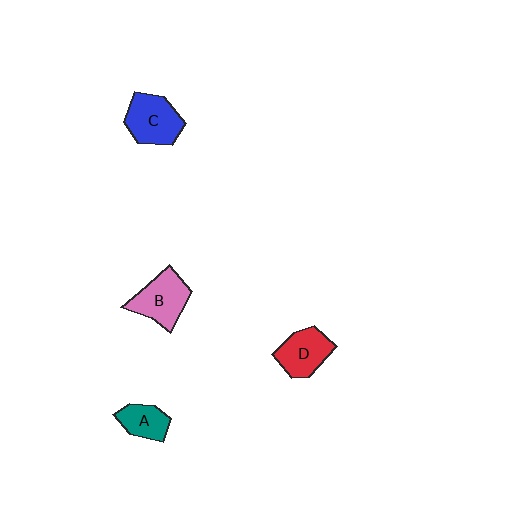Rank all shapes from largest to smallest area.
From largest to smallest: B (pink), C (blue), D (red), A (teal).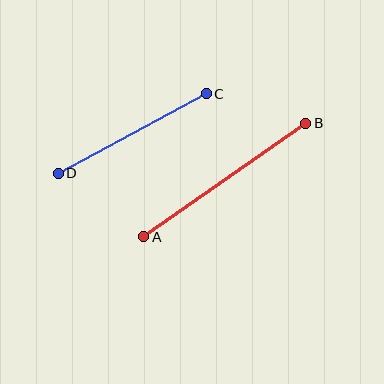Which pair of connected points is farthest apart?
Points A and B are farthest apart.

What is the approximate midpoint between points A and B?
The midpoint is at approximately (225, 180) pixels.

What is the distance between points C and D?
The distance is approximately 168 pixels.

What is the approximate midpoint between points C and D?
The midpoint is at approximately (132, 134) pixels.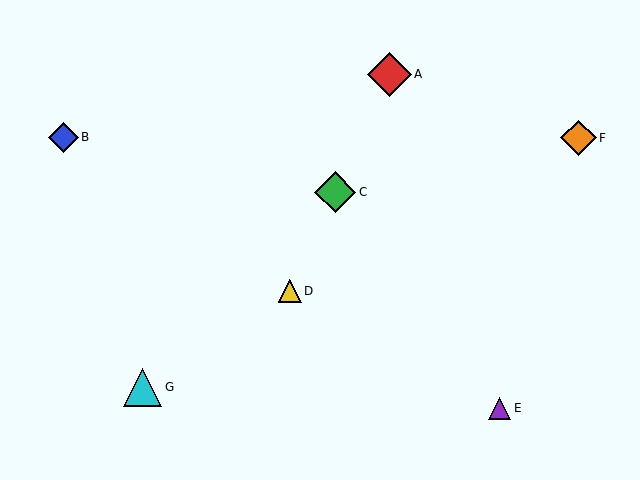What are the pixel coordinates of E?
Object E is at (500, 408).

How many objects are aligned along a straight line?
3 objects (A, C, D) are aligned along a straight line.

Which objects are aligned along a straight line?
Objects A, C, D are aligned along a straight line.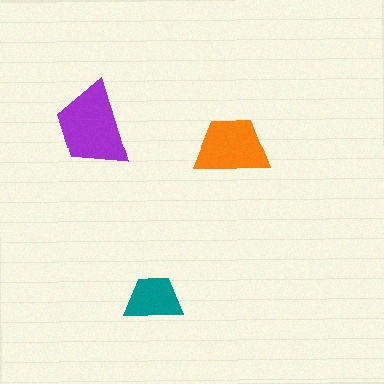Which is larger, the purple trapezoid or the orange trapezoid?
The purple one.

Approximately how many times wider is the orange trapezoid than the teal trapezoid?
About 1.5 times wider.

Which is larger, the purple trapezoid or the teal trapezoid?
The purple one.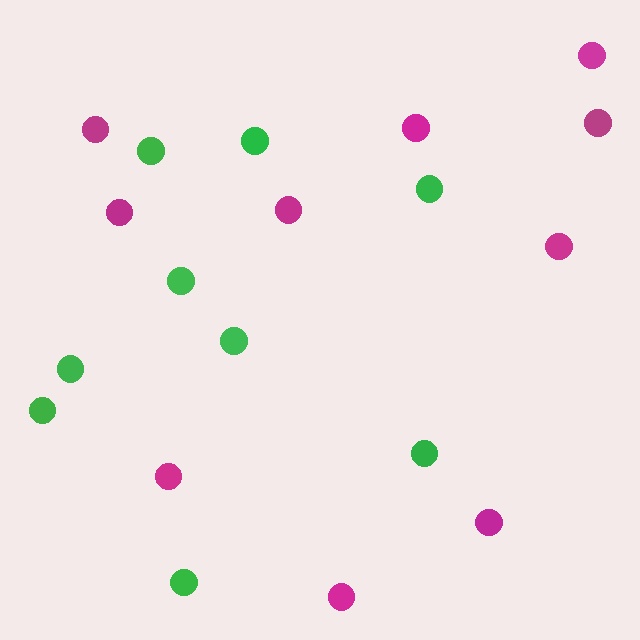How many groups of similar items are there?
There are 2 groups: one group of green circles (9) and one group of magenta circles (10).